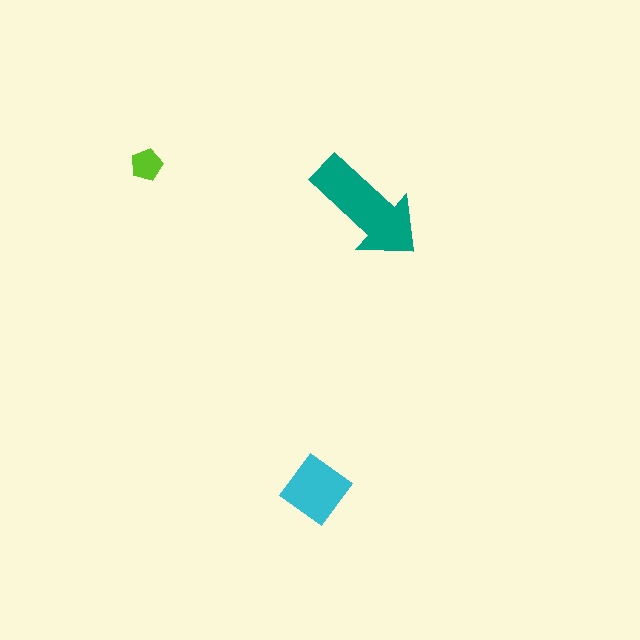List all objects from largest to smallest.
The teal arrow, the cyan diamond, the lime pentagon.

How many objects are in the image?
There are 3 objects in the image.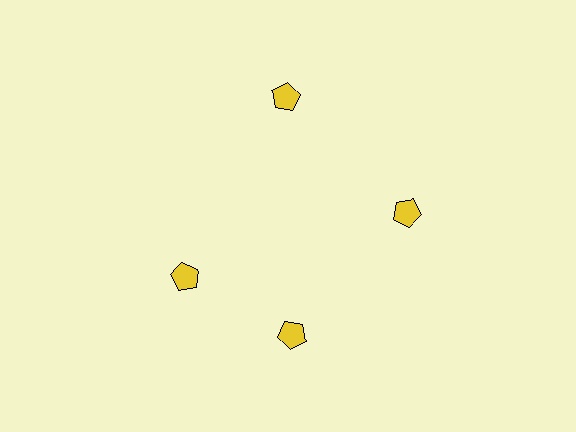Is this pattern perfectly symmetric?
No. The 4 yellow pentagons are arranged in a ring, but one element near the 9 o'clock position is rotated out of alignment along the ring, breaking the 4-fold rotational symmetry.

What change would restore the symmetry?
The symmetry would be restored by rotating it back into even spacing with its neighbors so that all 4 pentagons sit at equal angles and equal distance from the center.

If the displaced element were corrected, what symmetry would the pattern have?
It would have 4-fold rotational symmetry — the pattern would map onto itself every 90 degrees.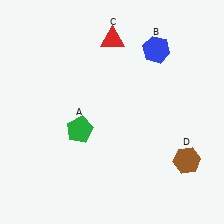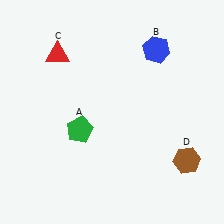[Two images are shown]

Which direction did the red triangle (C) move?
The red triangle (C) moved left.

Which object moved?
The red triangle (C) moved left.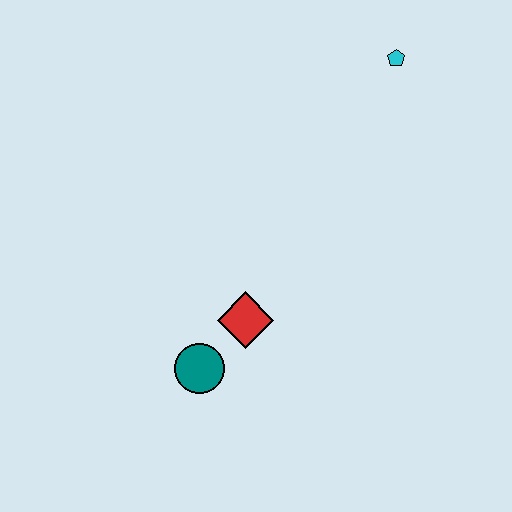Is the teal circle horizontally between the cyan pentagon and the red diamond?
No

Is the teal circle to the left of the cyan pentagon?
Yes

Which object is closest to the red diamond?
The teal circle is closest to the red diamond.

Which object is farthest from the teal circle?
The cyan pentagon is farthest from the teal circle.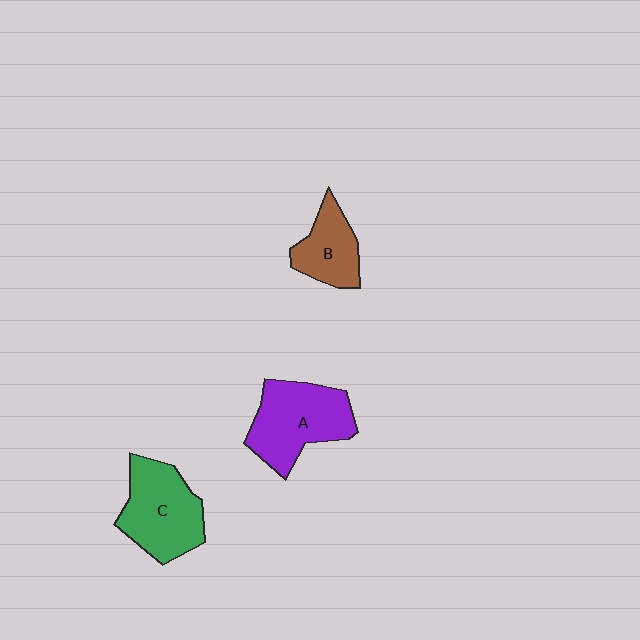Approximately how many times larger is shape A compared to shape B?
Approximately 1.6 times.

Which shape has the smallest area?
Shape B (brown).